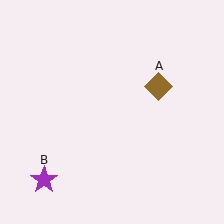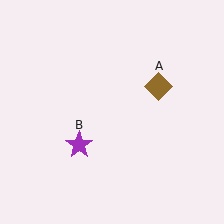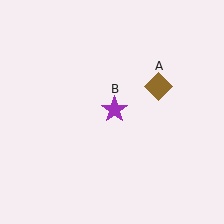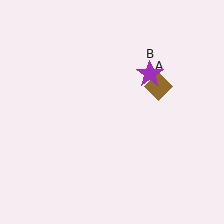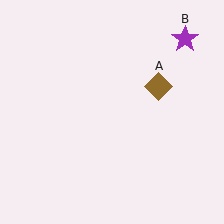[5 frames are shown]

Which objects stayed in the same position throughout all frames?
Brown diamond (object A) remained stationary.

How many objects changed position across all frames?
1 object changed position: purple star (object B).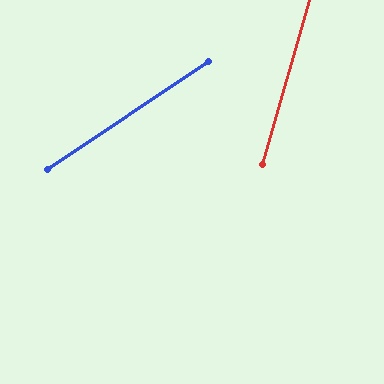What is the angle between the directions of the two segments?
Approximately 40 degrees.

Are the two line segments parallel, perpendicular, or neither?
Neither parallel nor perpendicular — they differ by about 40°.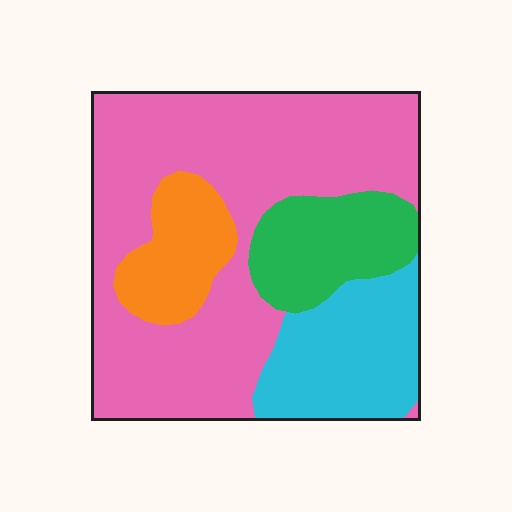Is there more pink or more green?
Pink.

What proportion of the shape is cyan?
Cyan takes up about one fifth (1/5) of the shape.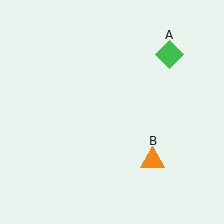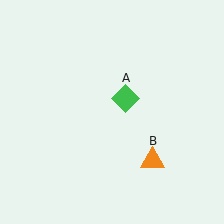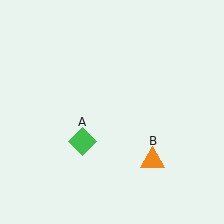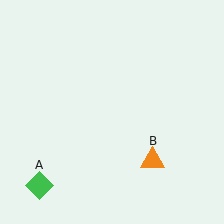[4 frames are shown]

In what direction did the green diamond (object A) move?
The green diamond (object A) moved down and to the left.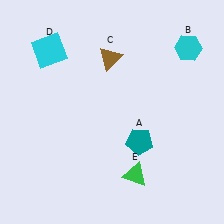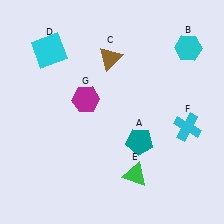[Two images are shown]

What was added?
A cyan cross (F), a magenta hexagon (G) were added in Image 2.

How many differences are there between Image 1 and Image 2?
There are 2 differences between the two images.